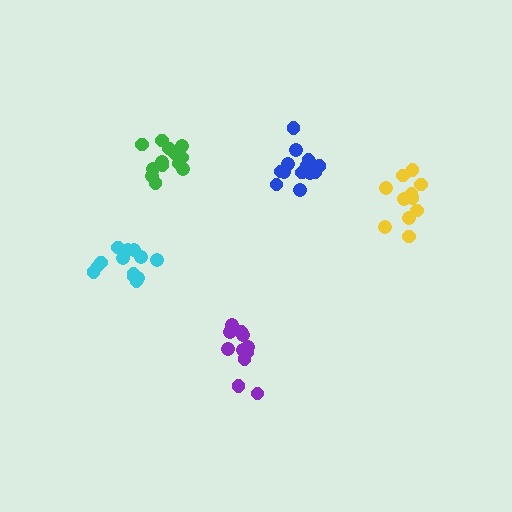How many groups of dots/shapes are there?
There are 5 groups.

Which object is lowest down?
The purple cluster is bottommost.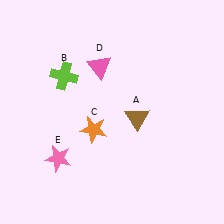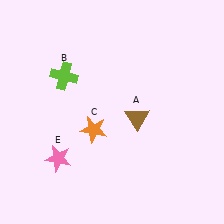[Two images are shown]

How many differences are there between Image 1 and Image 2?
There is 1 difference between the two images.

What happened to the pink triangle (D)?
The pink triangle (D) was removed in Image 2. It was in the top-left area of Image 1.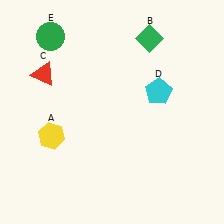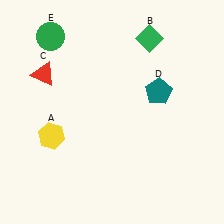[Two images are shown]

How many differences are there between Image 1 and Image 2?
There is 1 difference between the two images.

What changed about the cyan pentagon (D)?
In Image 1, D is cyan. In Image 2, it changed to teal.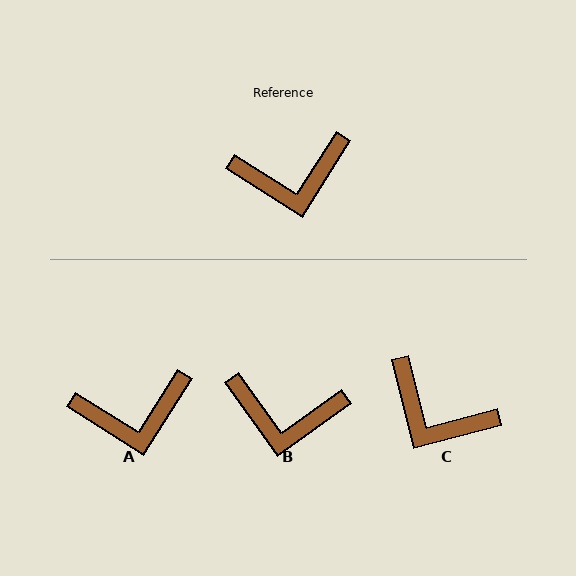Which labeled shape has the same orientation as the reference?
A.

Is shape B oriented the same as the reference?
No, it is off by about 22 degrees.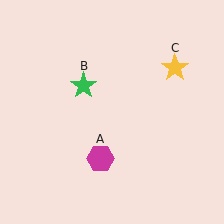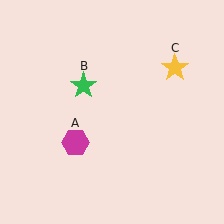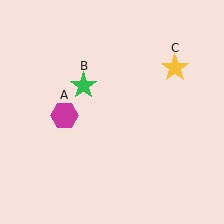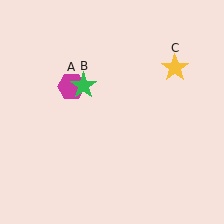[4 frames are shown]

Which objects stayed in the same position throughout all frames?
Green star (object B) and yellow star (object C) remained stationary.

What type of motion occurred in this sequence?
The magenta hexagon (object A) rotated clockwise around the center of the scene.